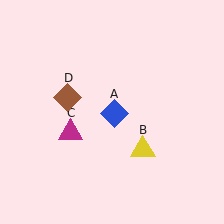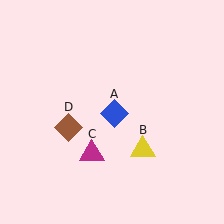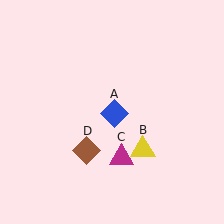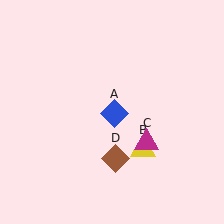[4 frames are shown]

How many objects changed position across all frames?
2 objects changed position: magenta triangle (object C), brown diamond (object D).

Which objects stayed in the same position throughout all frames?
Blue diamond (object A) and yellow triangle (object B) remained stationary.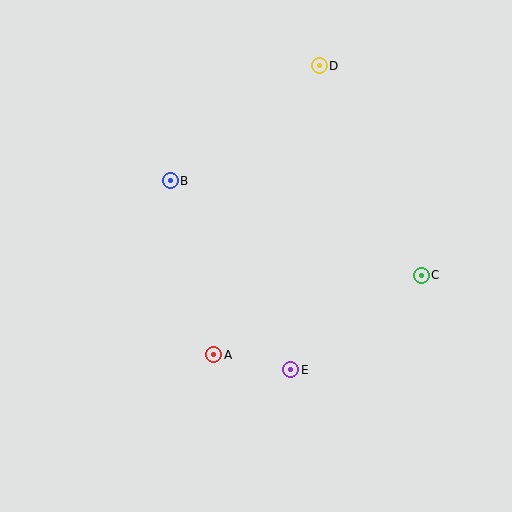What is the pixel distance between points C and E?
The distance between C and E is 161 pixels.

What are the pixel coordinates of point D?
Point D is at (319, 66).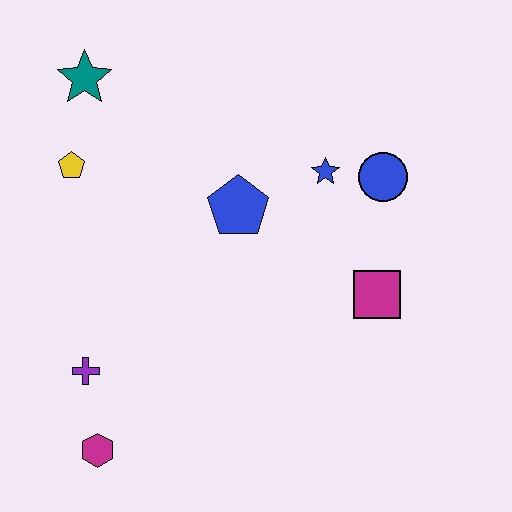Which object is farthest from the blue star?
The magenta hexagon is farthest from the blue star.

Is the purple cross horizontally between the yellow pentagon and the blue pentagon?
Yes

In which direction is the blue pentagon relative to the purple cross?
The blue pentagon is above the purple cross.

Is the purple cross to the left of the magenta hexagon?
Yes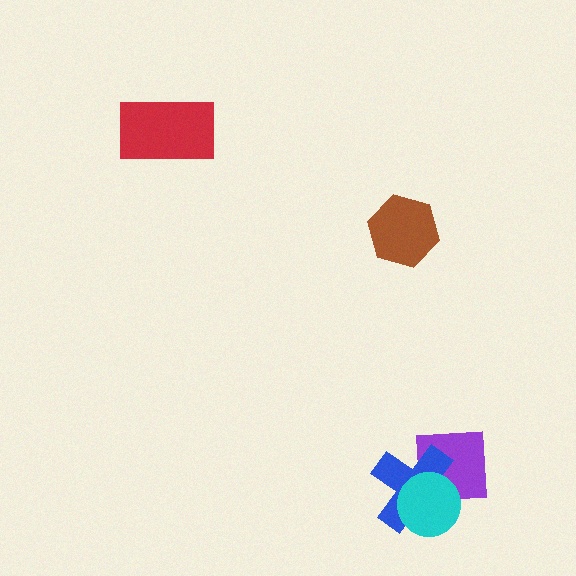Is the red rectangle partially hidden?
No, no other shape covers it.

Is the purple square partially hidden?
Yes, it is partially covered by another shape.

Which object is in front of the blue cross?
The cyan circle is in front of the blue cross.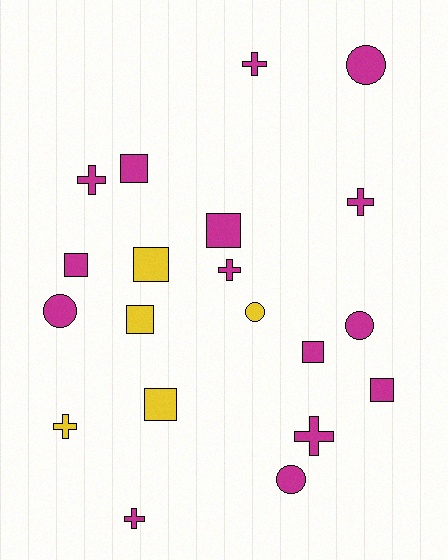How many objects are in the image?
There are 20 objects.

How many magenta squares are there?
There are 5 magenta squares.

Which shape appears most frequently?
Square, with 8 objects.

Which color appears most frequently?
Magenta, with 15 objects.